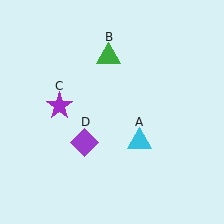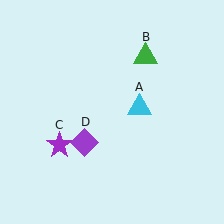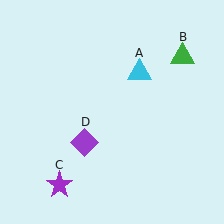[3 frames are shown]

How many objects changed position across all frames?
3 objects changed position: cyan triangle (object A), green triangle (object B), purple star (object C).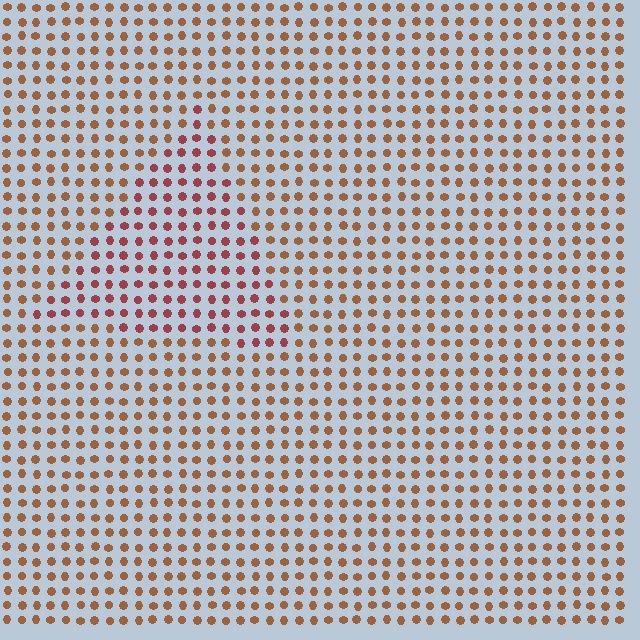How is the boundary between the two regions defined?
The boundary is defined purely by a slight shift in hue (about 31 degrees). Spacing, size, and orientation are identical on both sides.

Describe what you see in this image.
The image is filled with small brown elements in a uniform arrangement. A triangle-shaped region is visible where the elements are tinted to a slightly different hue, forming a subtle color boundary.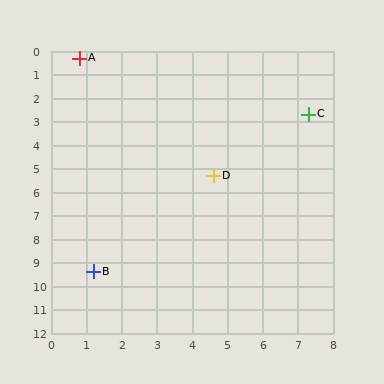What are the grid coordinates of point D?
Point D is at approximately (4.6, 5.3).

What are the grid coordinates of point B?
Point B is at approximately (1.2, 9.4).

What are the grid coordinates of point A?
Point A is at approximately (0.8, 0.3).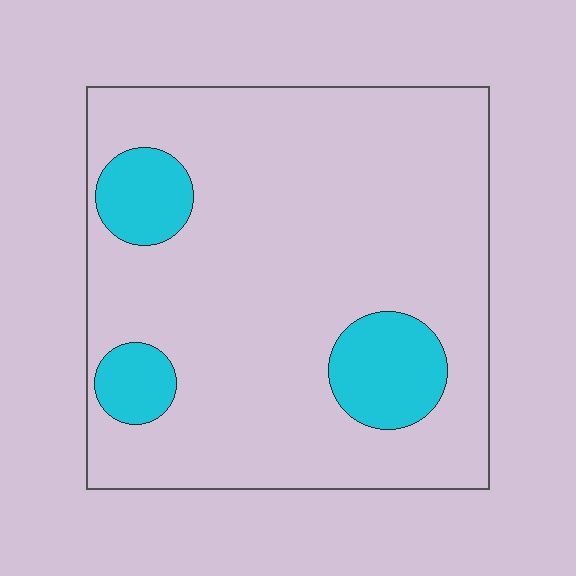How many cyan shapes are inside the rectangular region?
3.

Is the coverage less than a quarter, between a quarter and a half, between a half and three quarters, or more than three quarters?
Less than a quarter.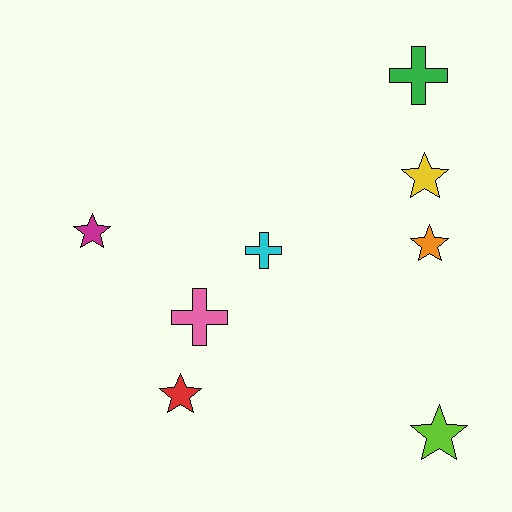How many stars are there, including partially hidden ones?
There are 5 stars.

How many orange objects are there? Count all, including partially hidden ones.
There is 1 orange object.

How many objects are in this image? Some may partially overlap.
There are 8 objects.